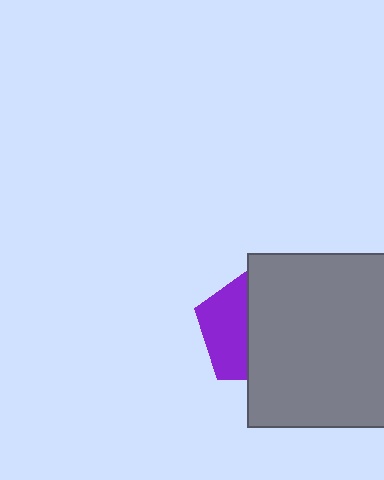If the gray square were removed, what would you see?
You would see the complete purple pentagon.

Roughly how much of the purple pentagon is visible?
A small part of it is visible (roughly 42%).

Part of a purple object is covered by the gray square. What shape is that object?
It is a pentagon.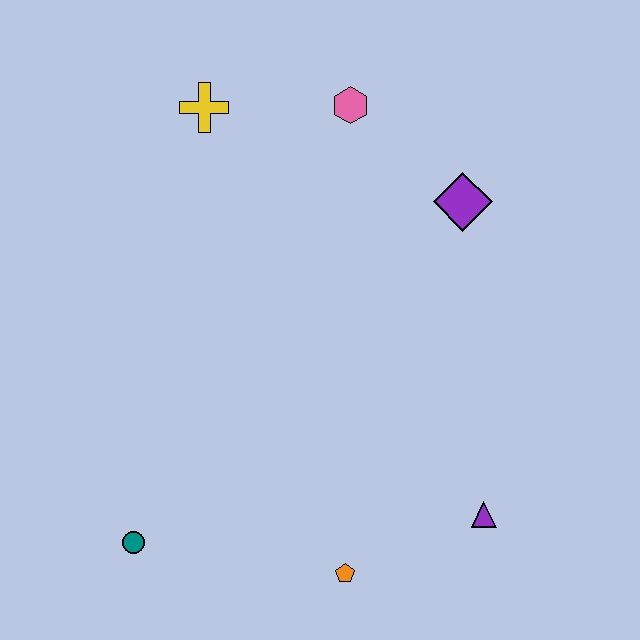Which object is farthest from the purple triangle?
The yellow cross is farthest from the purple triangle.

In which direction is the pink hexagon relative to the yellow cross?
The pink hexagon is to the right of the yellow cross.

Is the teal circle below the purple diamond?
Yes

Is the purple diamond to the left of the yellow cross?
No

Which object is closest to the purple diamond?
The pink hexagon is closest to the purple diamond.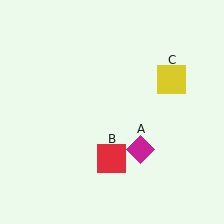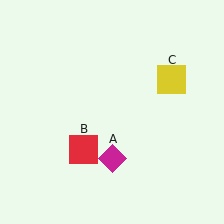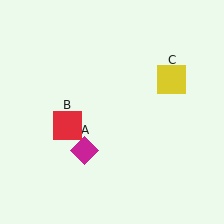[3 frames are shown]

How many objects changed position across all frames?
2 objects changed position: magenta diamond (object A), red square (object B).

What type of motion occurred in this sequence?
The magenta diamond (object A), red square (object B) rotated clockwise around the center of the scene.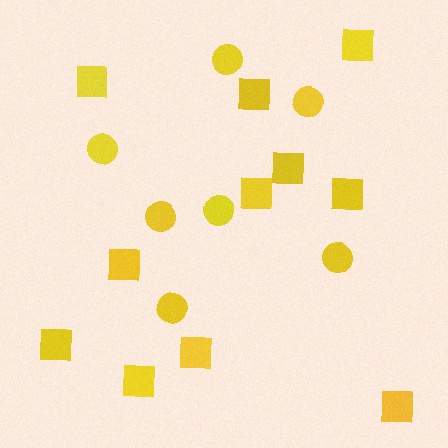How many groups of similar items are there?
There are 2 groups: one group of circles (7) and one group of squares (11).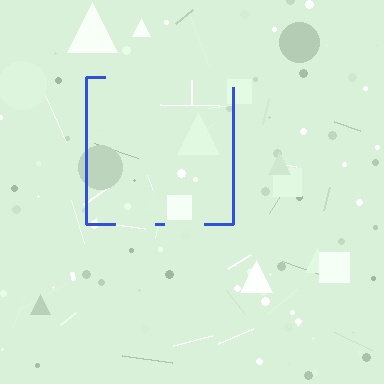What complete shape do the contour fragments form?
The contour fragments form a square.